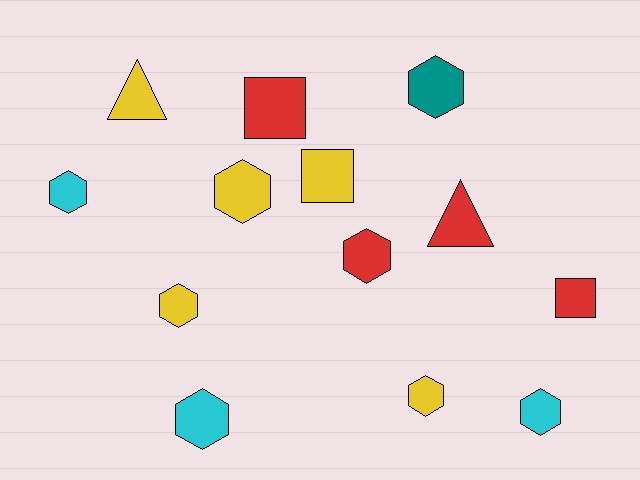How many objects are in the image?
There are 13 objects.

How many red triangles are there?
There is 1 red triangle.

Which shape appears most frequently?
Hexagon, with 8 objects.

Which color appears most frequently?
Yellow, with 5 objects.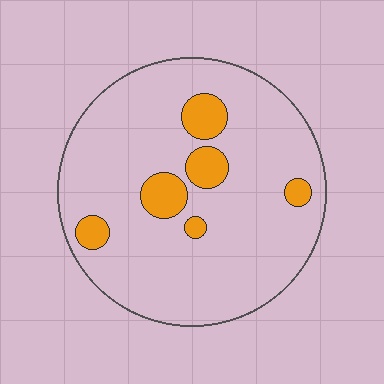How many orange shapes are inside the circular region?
6.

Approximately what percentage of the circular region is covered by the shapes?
Approximately 10%.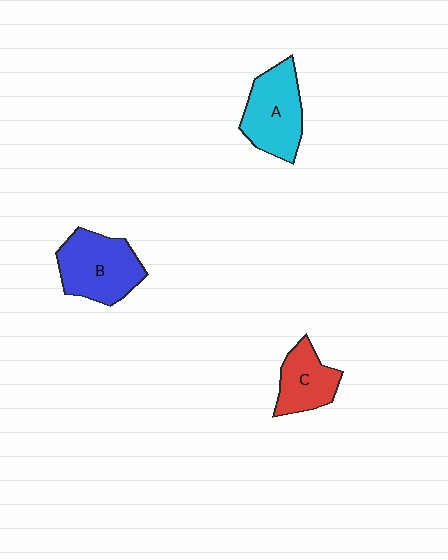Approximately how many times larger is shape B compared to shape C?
Approximately 1.5 times.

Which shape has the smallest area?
Shape C (red).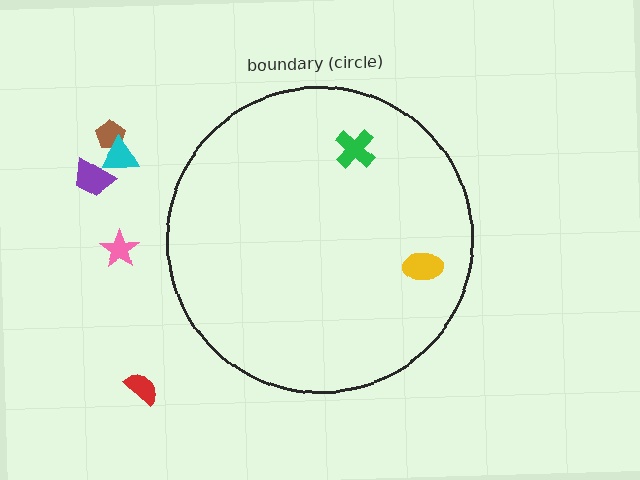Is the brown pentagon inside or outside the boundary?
Outside.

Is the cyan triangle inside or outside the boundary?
Outside.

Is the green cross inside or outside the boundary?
Inside.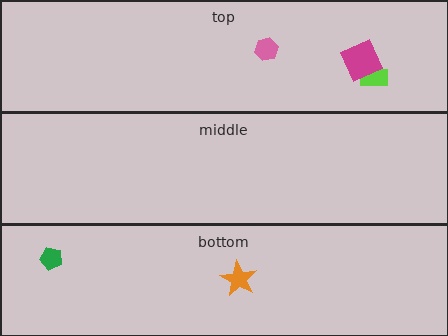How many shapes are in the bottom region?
2.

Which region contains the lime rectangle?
The top region.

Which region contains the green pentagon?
The bottom region.